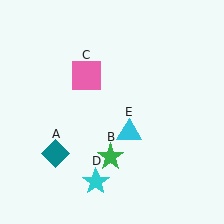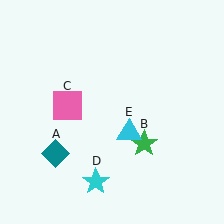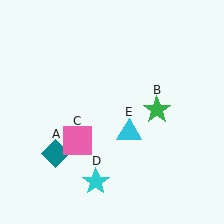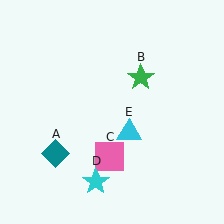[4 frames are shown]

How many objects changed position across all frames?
2 objects changed position: green star (object B), pink square (object C).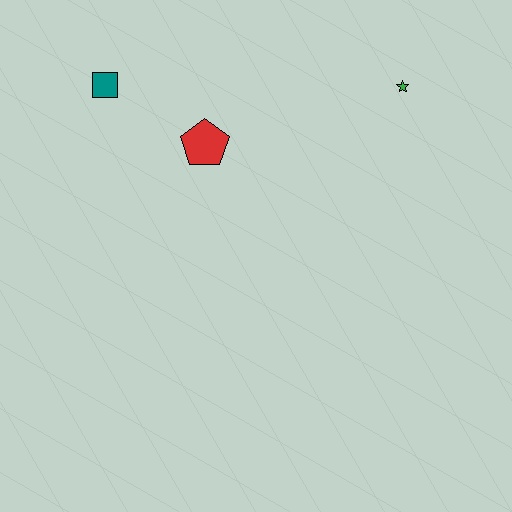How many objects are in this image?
There are 3 objects.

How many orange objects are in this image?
There are no orange objects.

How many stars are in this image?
There is 1 star.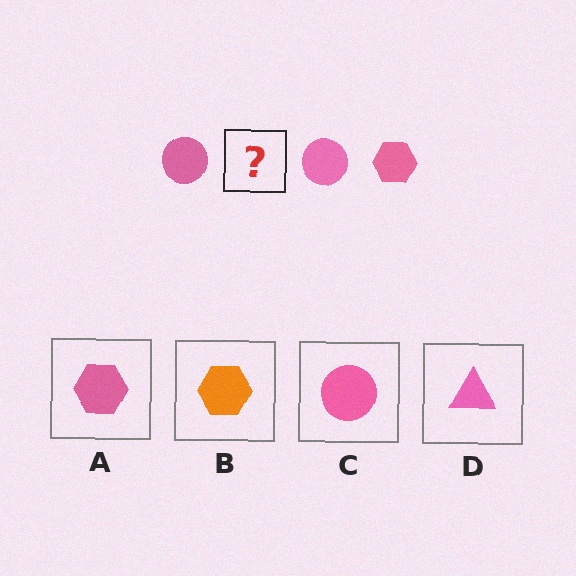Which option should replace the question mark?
Option A.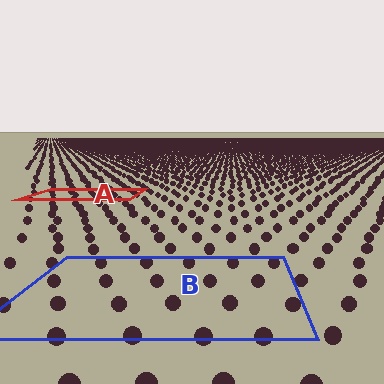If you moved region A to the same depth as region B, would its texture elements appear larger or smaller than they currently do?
They would appear larger. At a closer depth, the same texture elements are projected at a bigger on-screen size.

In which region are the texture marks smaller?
The texture marks are smaller in region A, because it is farther away.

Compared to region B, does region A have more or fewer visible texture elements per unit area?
Region A has more texture elements per unit area — they are packed more densely because it is farther away.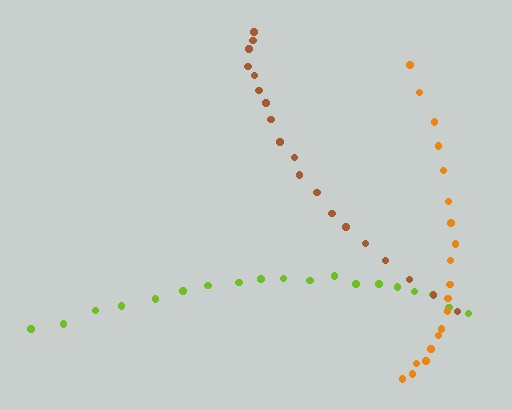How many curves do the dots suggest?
There are 3 distinct paths.